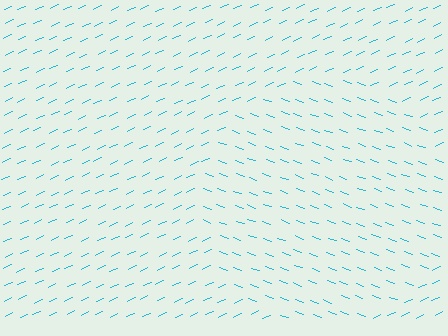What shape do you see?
I see a circle.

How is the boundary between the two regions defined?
The boundary is defined purely by a change in line orientation (approximately 45 degrees difference). All lines are the same color and thickness.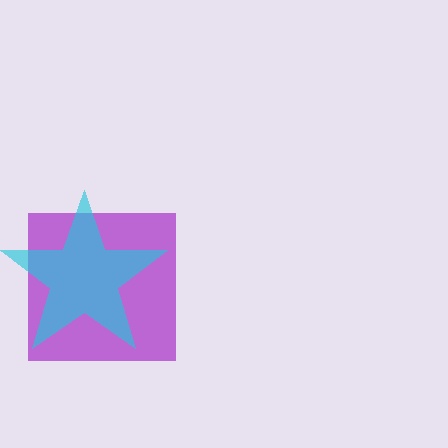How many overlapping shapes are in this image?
There are 2 overlapping shapes in the image.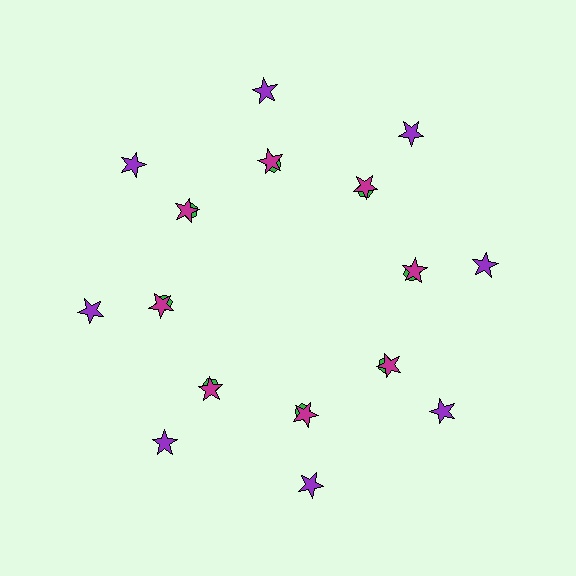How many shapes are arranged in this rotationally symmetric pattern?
There are 24 shapes, arranged in 8 groups of 3.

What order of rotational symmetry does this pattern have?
This pattern has 8-fold rotational symmetry.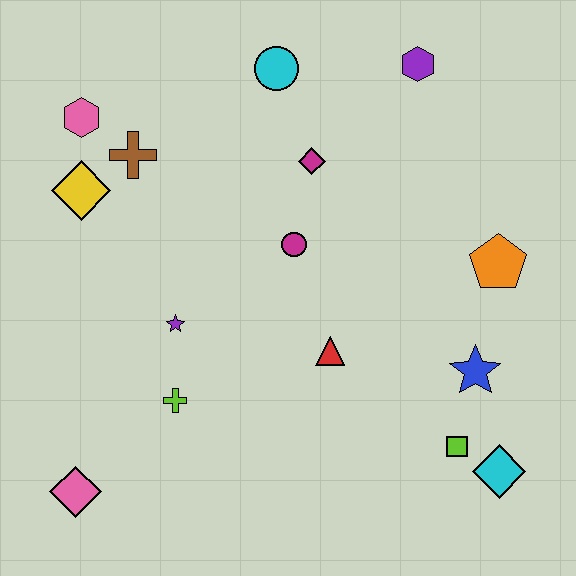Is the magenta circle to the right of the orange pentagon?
No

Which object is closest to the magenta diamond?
The magenta circle is closest to the magenta diamond.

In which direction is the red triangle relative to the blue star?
The red triangle is to the left of the blue star.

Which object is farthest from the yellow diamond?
The cyan diamond is farthest from the yellow diamond.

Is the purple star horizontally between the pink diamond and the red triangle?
Yes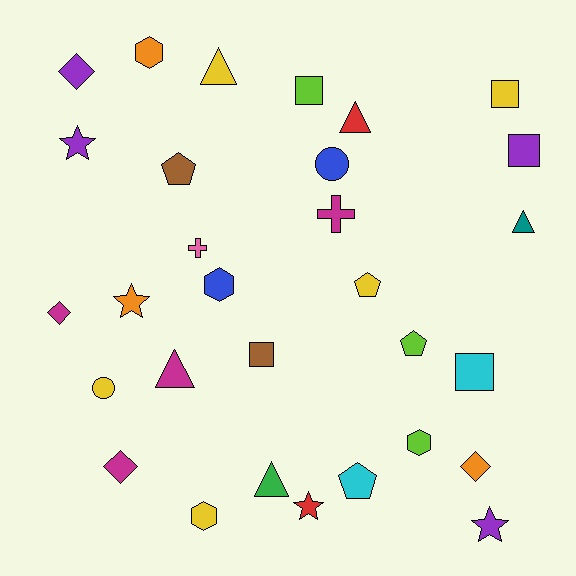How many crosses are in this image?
There are 2 crosses.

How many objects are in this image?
There are 30 objects.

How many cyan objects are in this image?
There are 2 cyan objects.